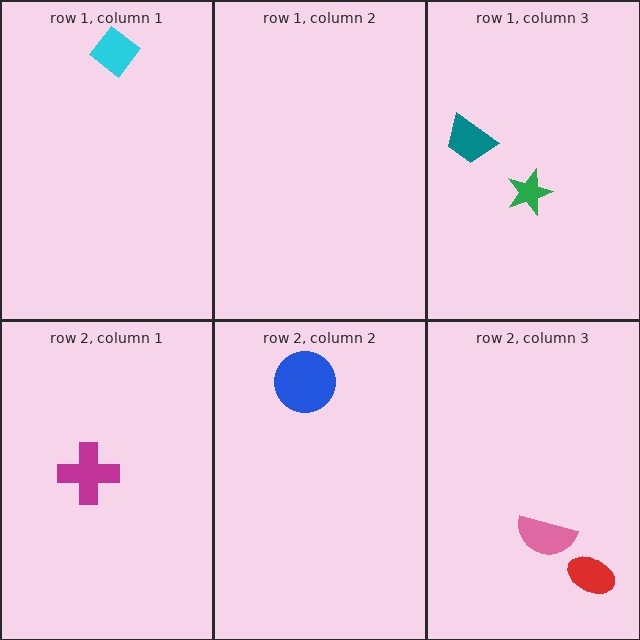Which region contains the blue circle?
The row 2, column 2 region.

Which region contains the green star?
The row 1, column 3 region.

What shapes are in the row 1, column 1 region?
The cyan diamond.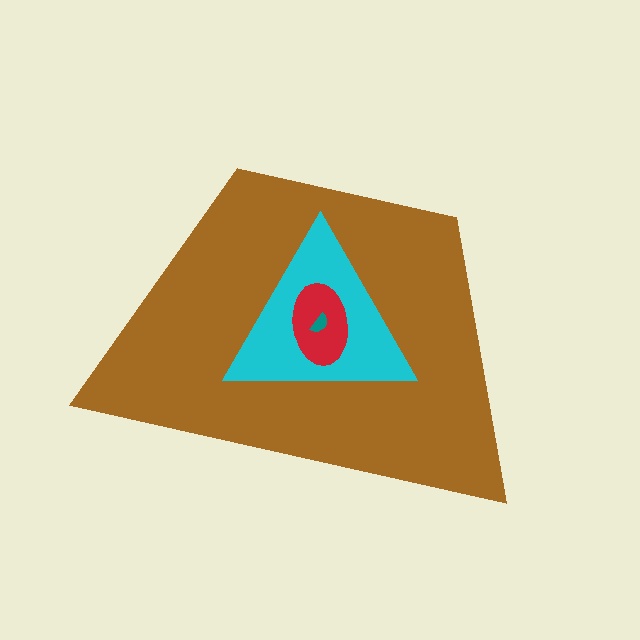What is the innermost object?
The teal semicircle.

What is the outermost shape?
The brown trapezoid.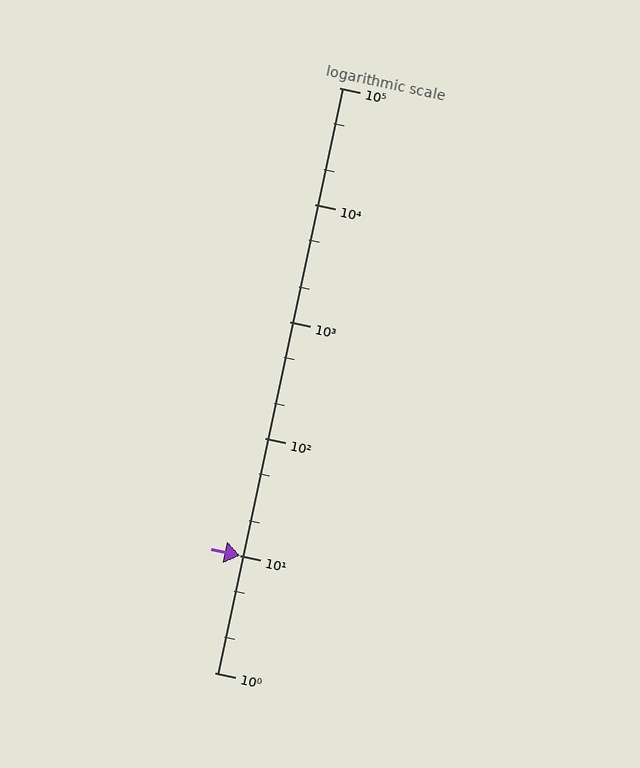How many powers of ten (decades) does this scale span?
The scale spans 5 decades, from 1 to 100000.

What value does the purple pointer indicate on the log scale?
The pointer indicates approximately 10.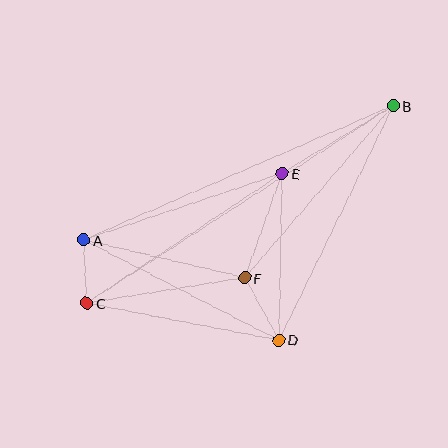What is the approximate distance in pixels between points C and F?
The distance between C and F is approximately 159 pixels.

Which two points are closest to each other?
Points A and C are closest to each other.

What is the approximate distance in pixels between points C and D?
The distance between C and D is approximately 195 pixels.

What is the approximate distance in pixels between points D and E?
The distance between D and E is approximately 167 pixels.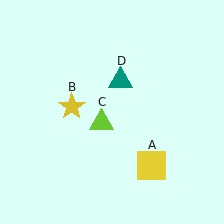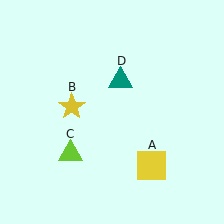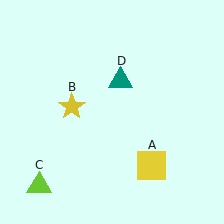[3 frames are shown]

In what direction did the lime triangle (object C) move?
The lime triangle (object C) moved down and to the left.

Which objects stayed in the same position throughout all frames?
Yellow square (object A) and yellow star (object B) and teal triangle (object D) remained stationary.